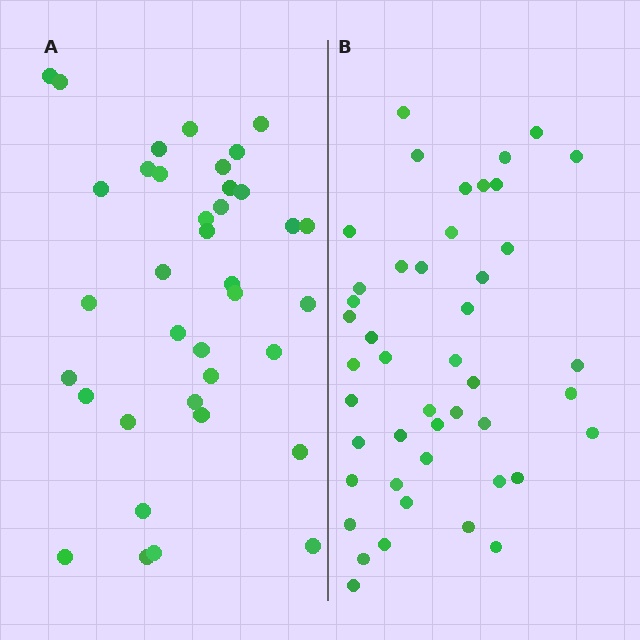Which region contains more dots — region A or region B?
Region B (the right region) has more dots.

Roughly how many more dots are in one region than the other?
Region B has roughly 8 or so more dots than region A.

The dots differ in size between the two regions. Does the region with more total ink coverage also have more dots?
No. Region A has more total ink coverage because its dots are larger, but region B actually contains more individual dots. Total area can be misleading — the number of items is what matters here.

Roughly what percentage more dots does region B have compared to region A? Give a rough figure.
About 20% more.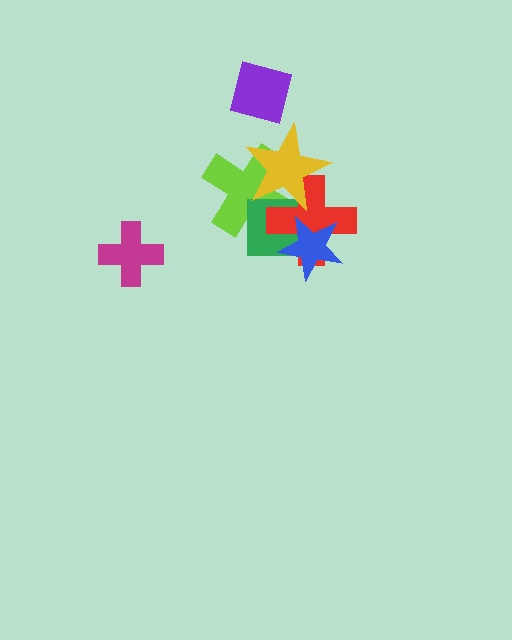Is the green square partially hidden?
Yes, it is partially covered by another shape.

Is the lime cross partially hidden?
Yes, it is partially covered by another shape.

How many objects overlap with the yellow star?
3 objects overlap with the yellow star.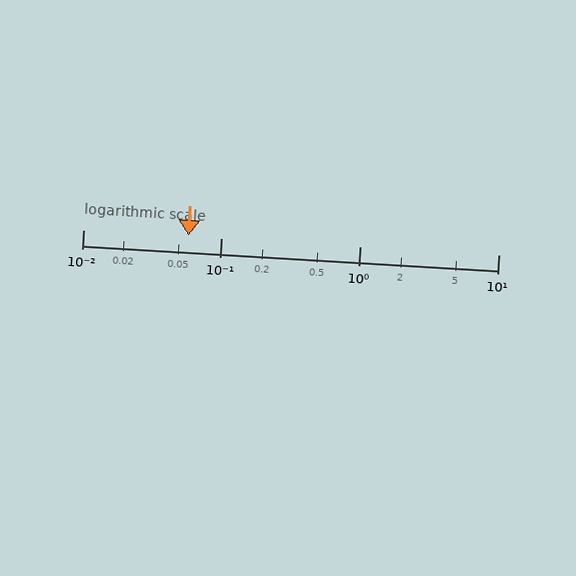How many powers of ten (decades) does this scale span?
The scale spans 3 decades, from 0.01 to 10.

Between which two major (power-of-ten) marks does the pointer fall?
The pointer is between 0.01 and 0.1.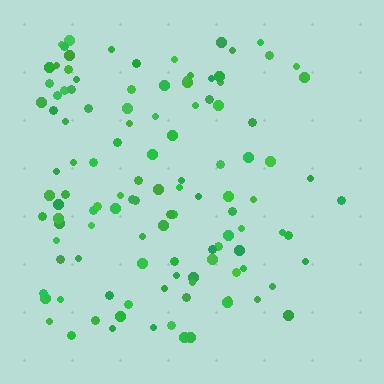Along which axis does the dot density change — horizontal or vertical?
Horizontal.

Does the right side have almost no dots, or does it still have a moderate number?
Still a moderate number, just noticeably fewer than the left.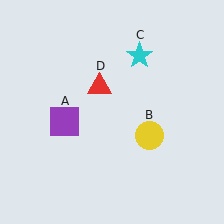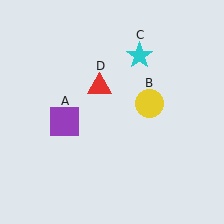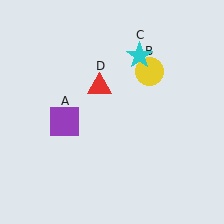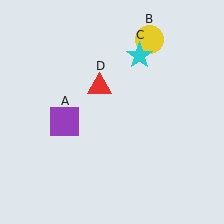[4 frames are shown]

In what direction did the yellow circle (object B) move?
The yellow circle (object B) moved up.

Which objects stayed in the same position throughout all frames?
Purple square (object A) and cyan star (object C) and red triangle (object D) remained stationary.